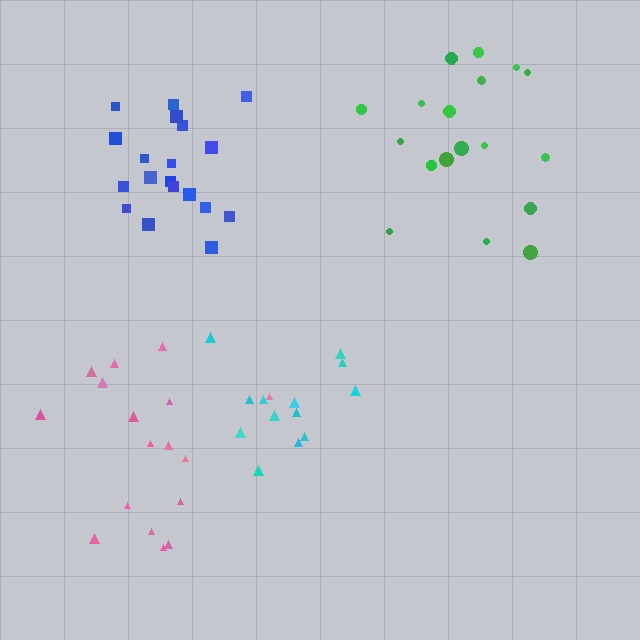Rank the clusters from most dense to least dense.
blue, cyan, green, pink.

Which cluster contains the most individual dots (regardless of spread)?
Blue (19).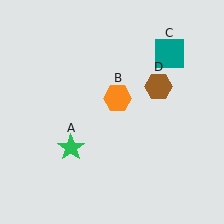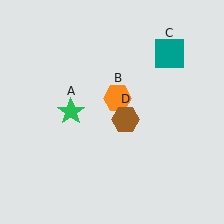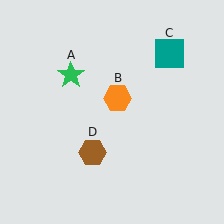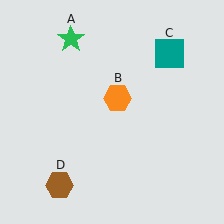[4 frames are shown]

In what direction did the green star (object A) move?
The green star (object A) moved up.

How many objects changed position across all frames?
2 objects changed position: green star (object A), brown hexagon (object D).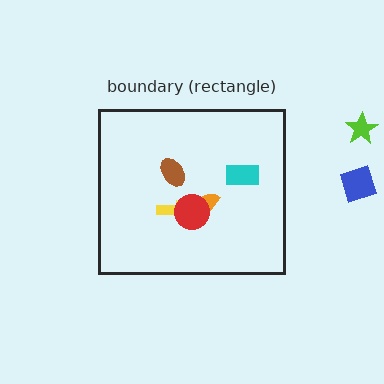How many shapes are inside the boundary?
5 inside, 2 outside.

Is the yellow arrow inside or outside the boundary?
Inside.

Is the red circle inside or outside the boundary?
Inside.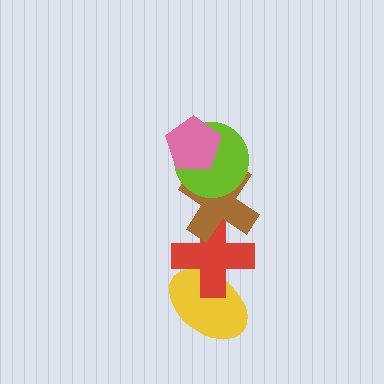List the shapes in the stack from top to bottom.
From top to bottom: the pink pentagon, the lime circle, the brown cross, the red cross, the yellow ellipse.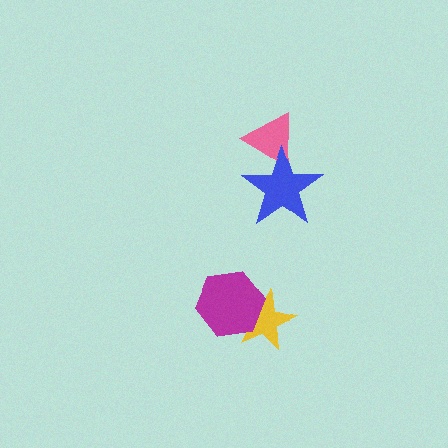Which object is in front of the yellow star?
The magenta hexagon is in front of the yellow star.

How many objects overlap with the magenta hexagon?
1 object overlaps with the magenta hexagon.